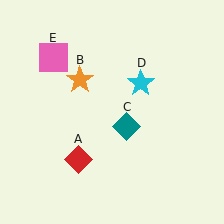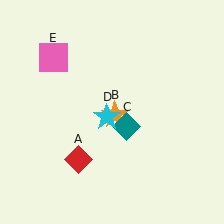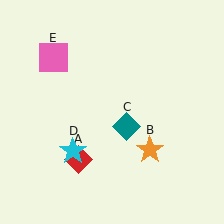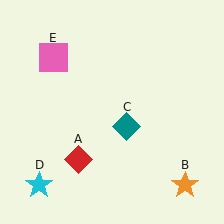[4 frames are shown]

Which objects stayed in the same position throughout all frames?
Red diamond (object A) and teal diamond (object C) and pink square (object E) remained stationary.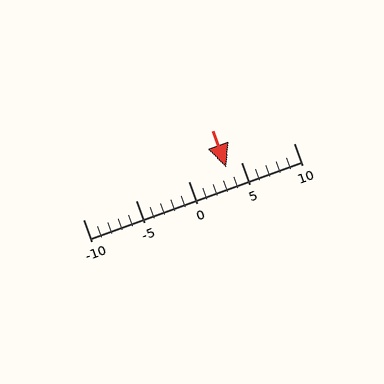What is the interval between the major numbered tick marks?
The major tick marks are spaced 5 units apart.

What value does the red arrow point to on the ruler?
The red arrow points to approximately 4.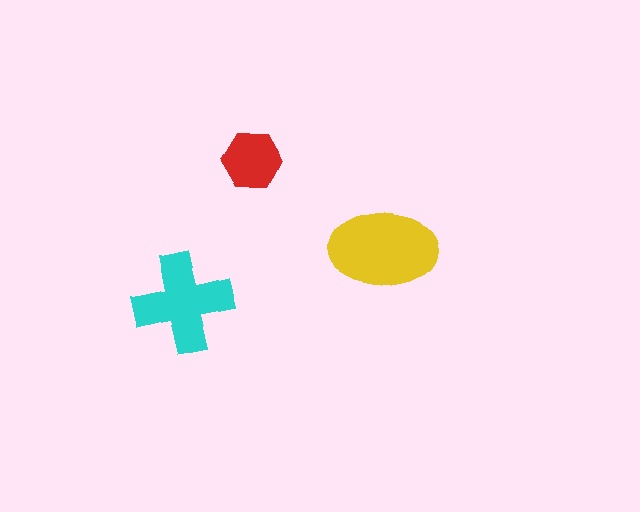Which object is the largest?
The yellow ellipse.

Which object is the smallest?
The red hexagon.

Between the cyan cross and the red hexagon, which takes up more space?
The cyan cross.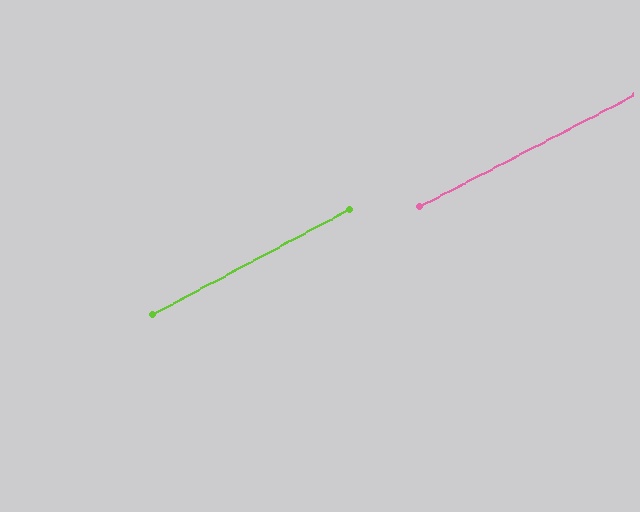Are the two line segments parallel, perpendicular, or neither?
Parallel — their directions differ by only 0.5°.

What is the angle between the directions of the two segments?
Approximately 1 degree.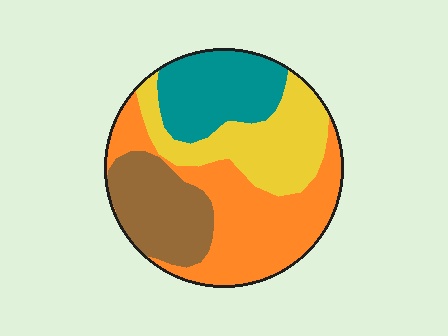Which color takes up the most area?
Orange, at roughly 35%.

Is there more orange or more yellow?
Orange.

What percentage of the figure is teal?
Teal takes up about one fifth (1/5) of the figure.